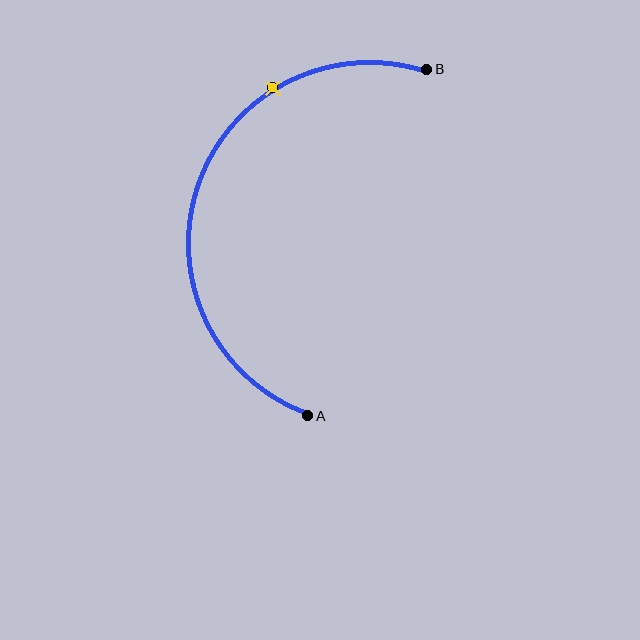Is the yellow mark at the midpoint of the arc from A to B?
No. The yellow mark lies on the arc but is closer to endpoint B. The arc midpoint would be at the point on the curve equidistant along the arc from both A and B.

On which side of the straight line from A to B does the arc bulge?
The arc bulges to the left of the straight line connecting A and B.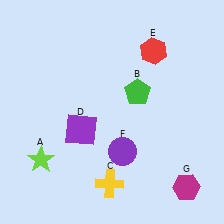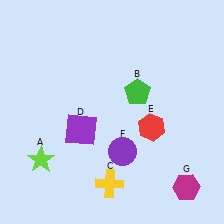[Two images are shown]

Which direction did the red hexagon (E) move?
The red hexagon (E) moved down.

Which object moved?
The red hexagon (E) moved down.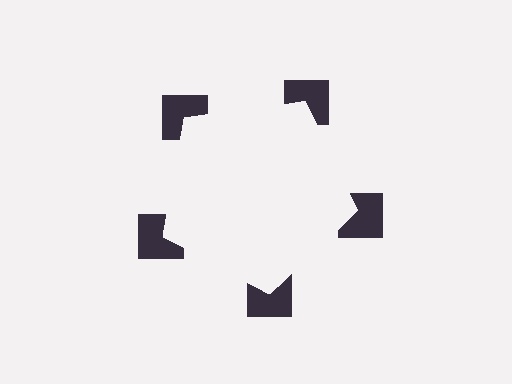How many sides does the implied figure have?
5 sides.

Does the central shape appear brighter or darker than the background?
It typically appears slightly brighter than the background, even though no actual brightness change is drawn.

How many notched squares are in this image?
There are 5 — one at each vertex of the illusory pentagon.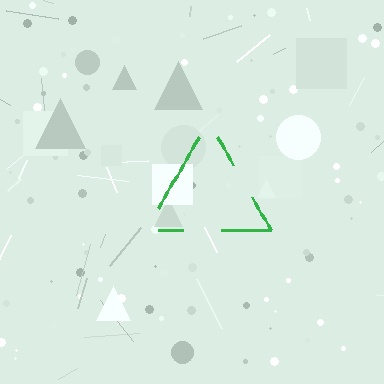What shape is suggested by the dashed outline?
The dashed outline suggests a triangle.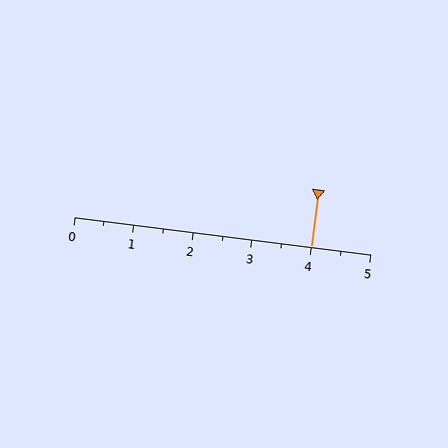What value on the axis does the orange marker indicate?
The marker indicates approximately 4.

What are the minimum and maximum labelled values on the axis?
The axis runs from 0 to 5.